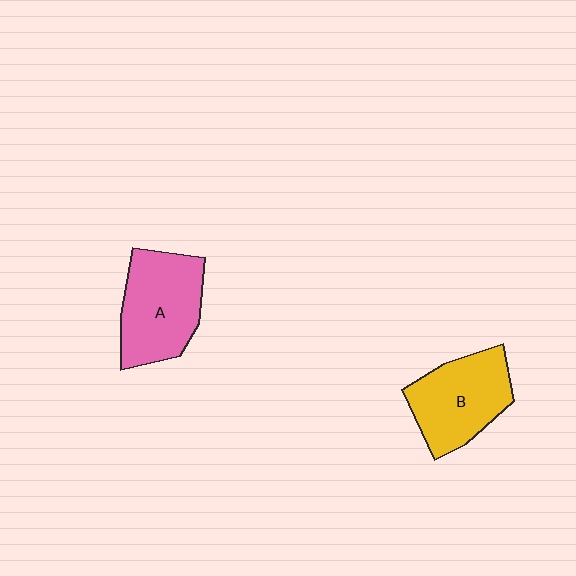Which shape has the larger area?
Shape A (pink).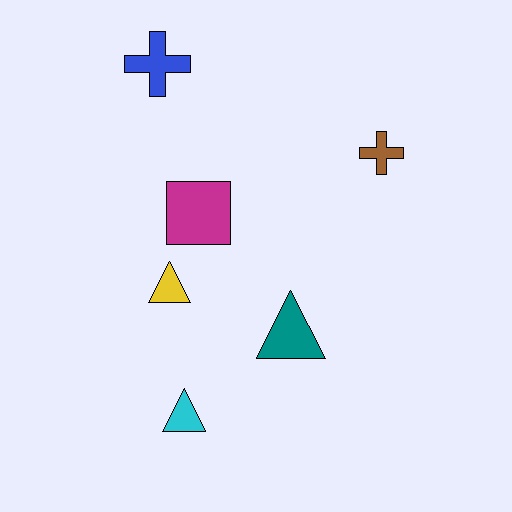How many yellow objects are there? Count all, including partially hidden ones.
There is 1 yellow object.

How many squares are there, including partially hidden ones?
There is 1 square.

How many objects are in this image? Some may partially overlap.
There are 6 objects.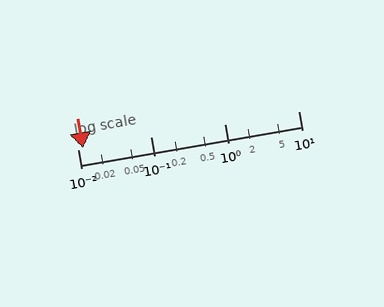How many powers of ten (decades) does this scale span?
The scale spans 3 decades, from 0.01 to 10.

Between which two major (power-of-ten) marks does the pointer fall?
The pointer is between 0.01 and 0.1.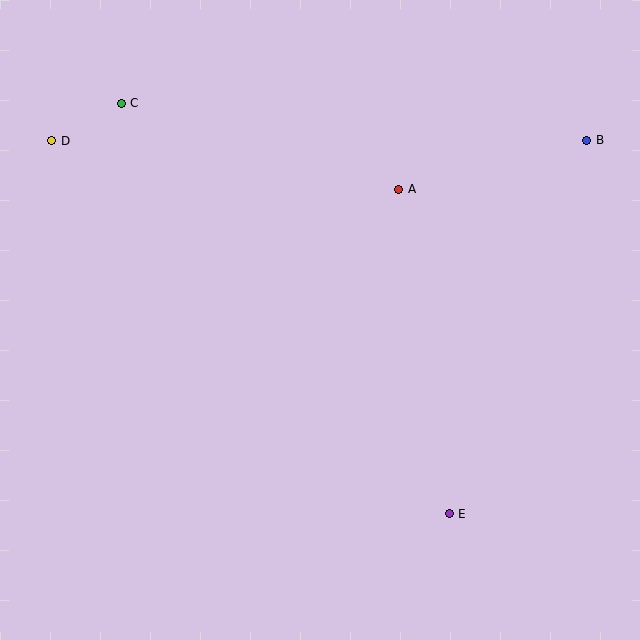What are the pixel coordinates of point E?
Point E is at (449, 514).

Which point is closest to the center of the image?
Point A at (399, 189) is closest to the center.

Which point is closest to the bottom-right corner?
Point E is closest to the bottom-right corner.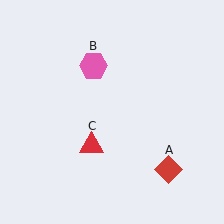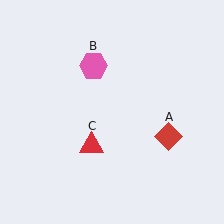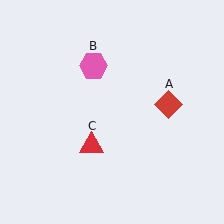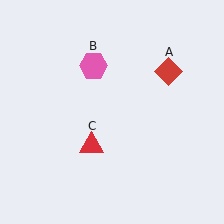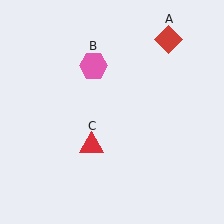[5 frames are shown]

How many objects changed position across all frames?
1 object changed position: red diamond (object A).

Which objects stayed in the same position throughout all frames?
Pink hexagon (object B) and red triangle (object C) remained stationary.